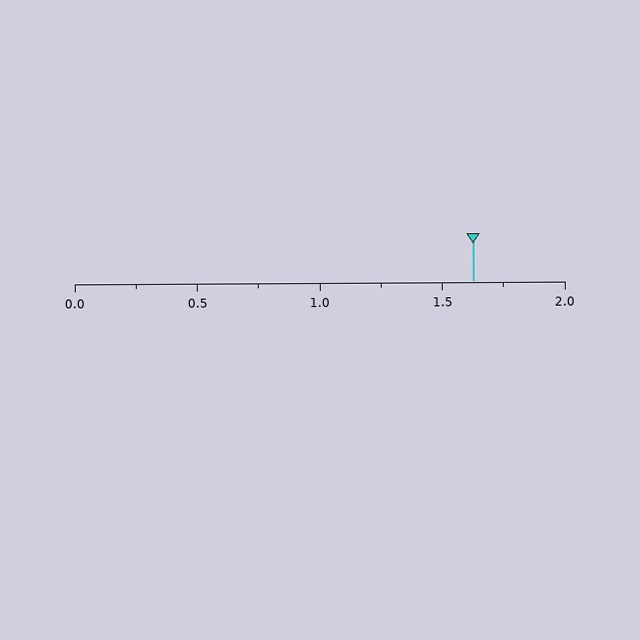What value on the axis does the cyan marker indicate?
The marker indicates approximately 1.62.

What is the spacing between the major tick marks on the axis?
The major ticks are spaced 0.5 apart.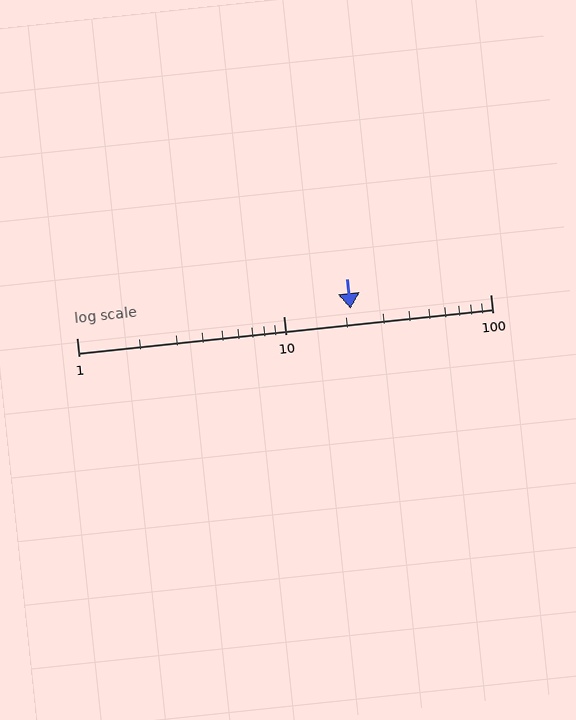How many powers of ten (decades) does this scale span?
The scale spans 2 decades, from 1 to 100.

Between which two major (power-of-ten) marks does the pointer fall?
The pointer is between 10 and 100.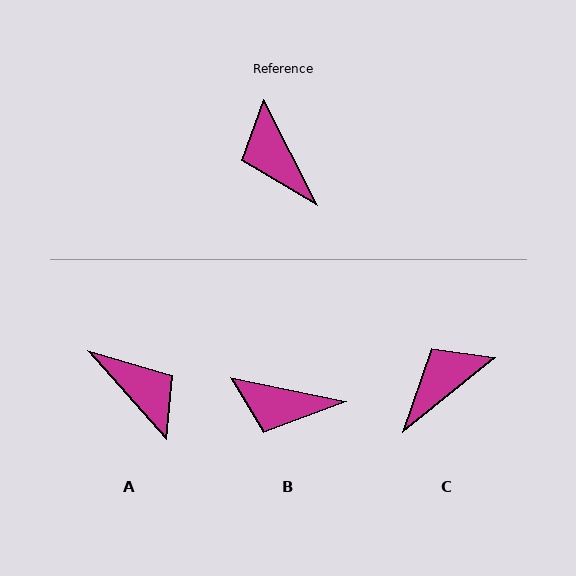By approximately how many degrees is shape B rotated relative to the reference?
Approximately 51 degrees counter-clockwise.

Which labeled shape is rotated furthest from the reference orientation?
A, about 166 degrees away.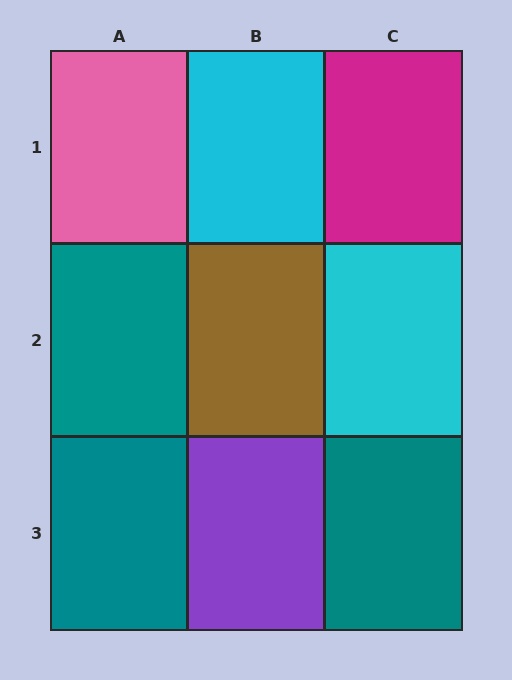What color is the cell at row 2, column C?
Cyan.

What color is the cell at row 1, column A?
Pink.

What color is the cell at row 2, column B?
Brown.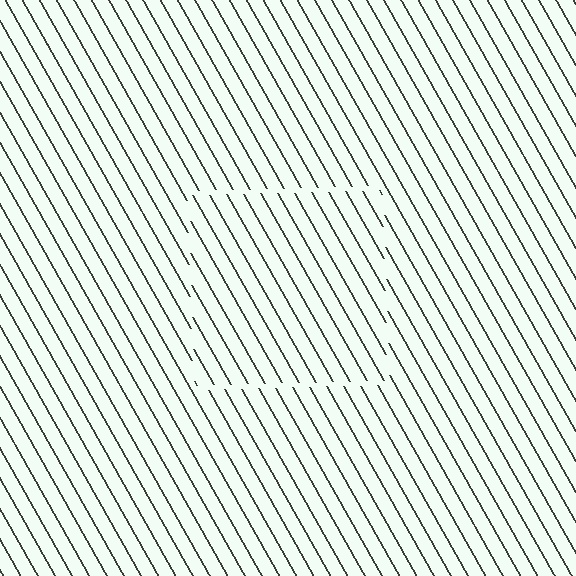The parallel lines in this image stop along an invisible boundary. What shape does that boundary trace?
An illusory square. The interior of the shape contains the same grating, shifted by half a period — the contour is defined by the phase discontinuity where line-ends from the inner and outer gratings abut.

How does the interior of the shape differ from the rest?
The interior of the shape contains the same grating, shifted by half a period — the contour is defined by the phase discontinuity where line-ends from the inner and outer gratings abut.